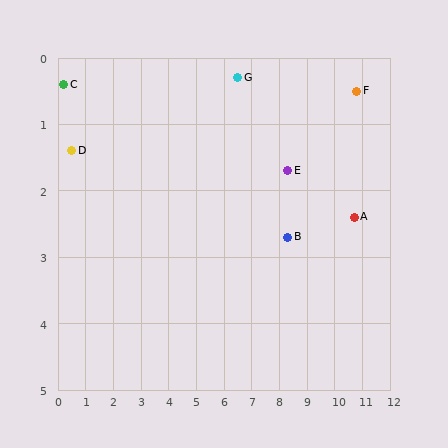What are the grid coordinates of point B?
Point B is at approximately (8.3, 2.7).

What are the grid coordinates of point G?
Point G is at approximately (6.5, 0.3).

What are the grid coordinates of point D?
Point D is at approximately (0.5, 1.4).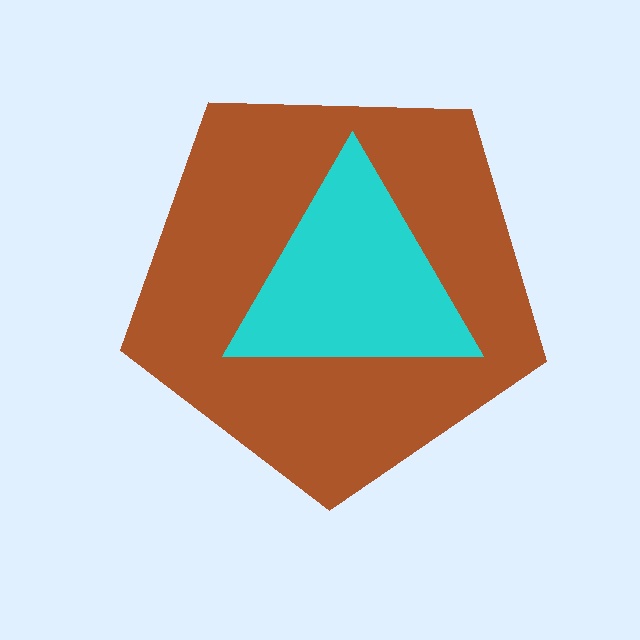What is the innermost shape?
The cyan triangle.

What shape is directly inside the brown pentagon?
The cyan triangle.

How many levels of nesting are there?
2.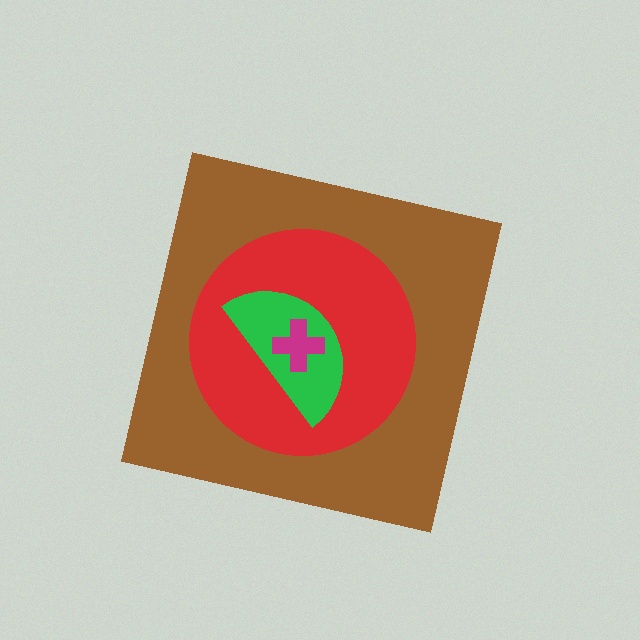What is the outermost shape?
The brown square.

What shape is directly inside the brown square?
The red circle.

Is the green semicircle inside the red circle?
Yes.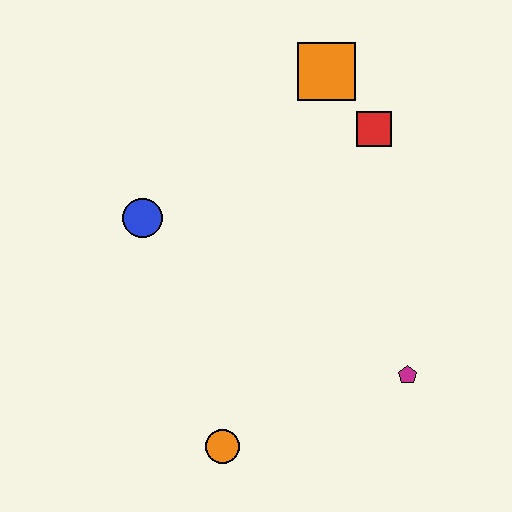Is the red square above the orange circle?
Yes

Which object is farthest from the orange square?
The orange circle is farthest from the orange square.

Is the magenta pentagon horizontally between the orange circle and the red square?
No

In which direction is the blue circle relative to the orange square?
The blue circle is to the left of the orange square.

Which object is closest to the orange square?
The red square is closest to the orange square.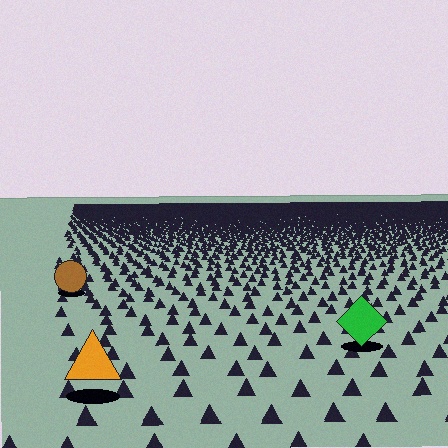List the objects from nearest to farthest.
From nearest to farthest: the orange triangle, the green diamond, the brown circle.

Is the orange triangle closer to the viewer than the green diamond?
Yes. The orange triangle is closer — you can tell from the texture gradient: the ground texture is coarser near it.